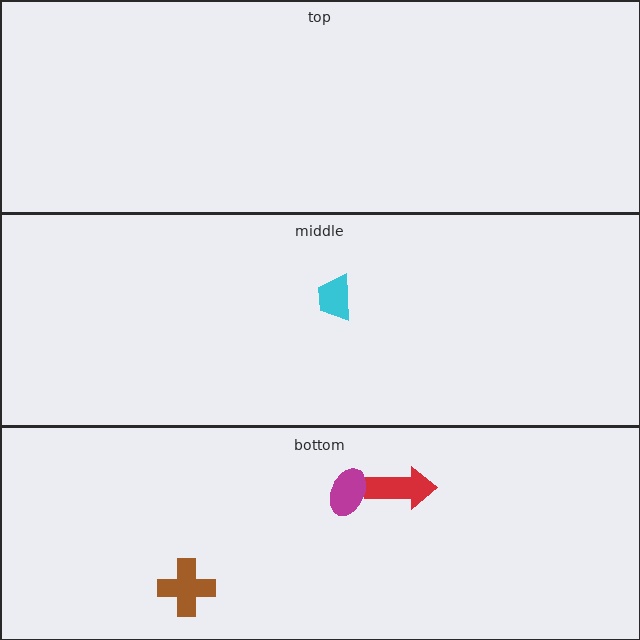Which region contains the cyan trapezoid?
The middle region.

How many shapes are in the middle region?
1.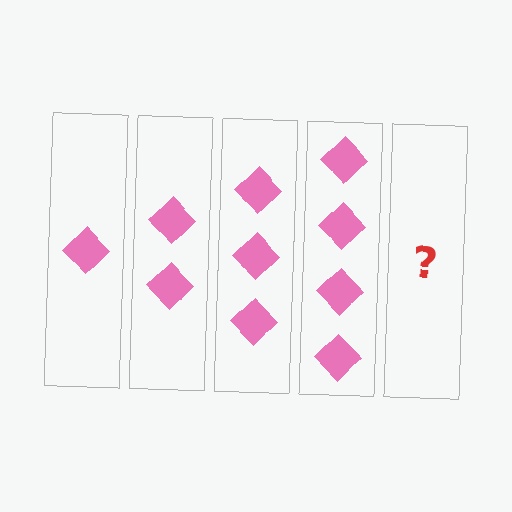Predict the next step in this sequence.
The next step is 5 diamonds.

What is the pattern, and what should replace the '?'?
The pattern is that each step adds one more diamond. The '?' should be 5 diamonds.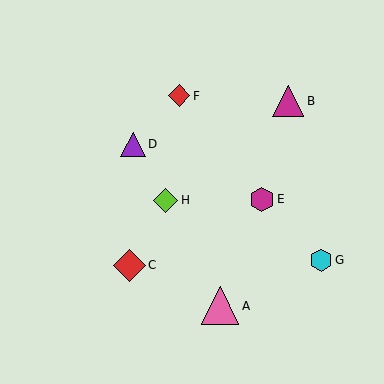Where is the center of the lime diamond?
The center of the lime diamond is at (166, 201).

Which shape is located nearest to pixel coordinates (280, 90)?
The magenta triangle (labeled B) at (288, 101) is nearest to that location.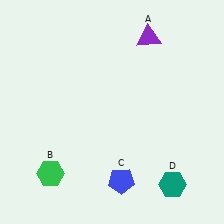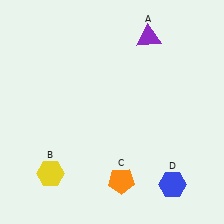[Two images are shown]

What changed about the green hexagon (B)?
In Image 1, B is green. In Image 2, it changed to yellow.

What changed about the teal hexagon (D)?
In Image 1, D is teal. In Image 2, it changed to blue.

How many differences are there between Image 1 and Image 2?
There are 3 differences between the two images.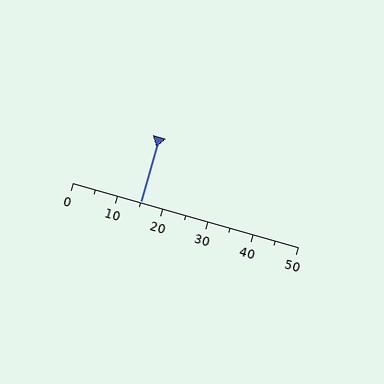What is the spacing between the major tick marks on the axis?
The major ticks are spaced 10 apart.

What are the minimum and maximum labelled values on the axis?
The axis runs from 0 to 50.